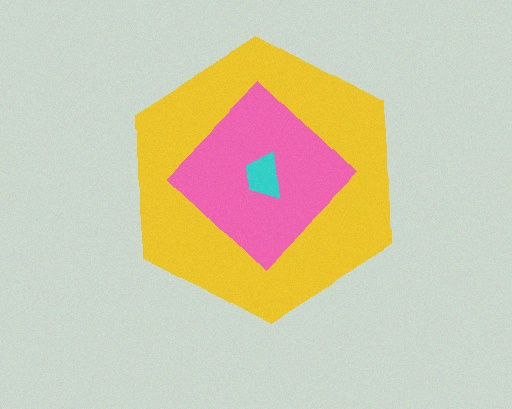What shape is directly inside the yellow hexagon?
The pink diamond.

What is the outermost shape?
The yellow hexagon.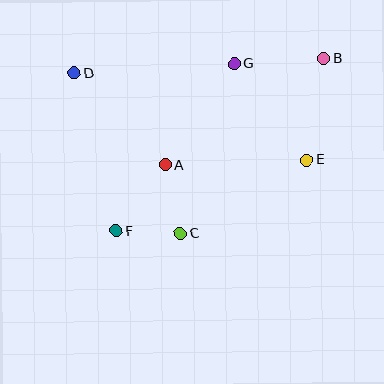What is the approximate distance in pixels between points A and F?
The distance between A and F is approximately 81 pixels.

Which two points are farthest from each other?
Points B and F are farthest from each other.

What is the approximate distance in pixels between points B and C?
The distance between B and C is approximately 226 pixels.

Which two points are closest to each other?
Points C and F are closest to each other.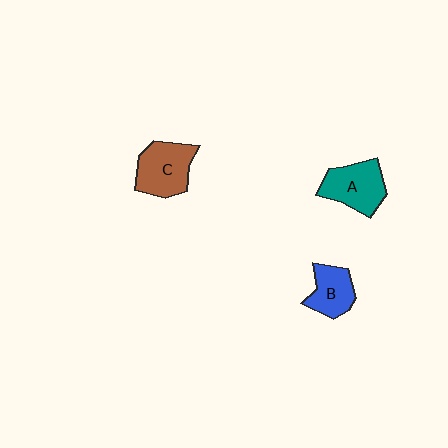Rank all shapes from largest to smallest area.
From largest to smallest: C (brown), A (teal), B (blue).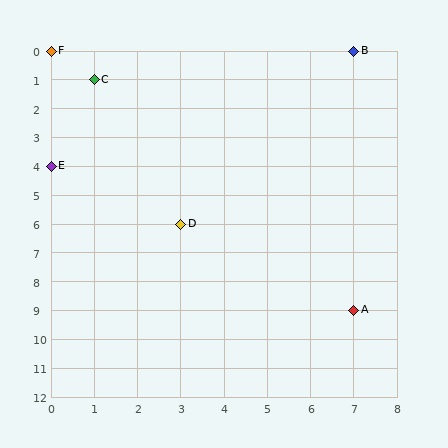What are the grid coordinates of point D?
Point D is at grid coordinates (3, 6).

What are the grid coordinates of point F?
Point F is at grid coordinates (0, 0).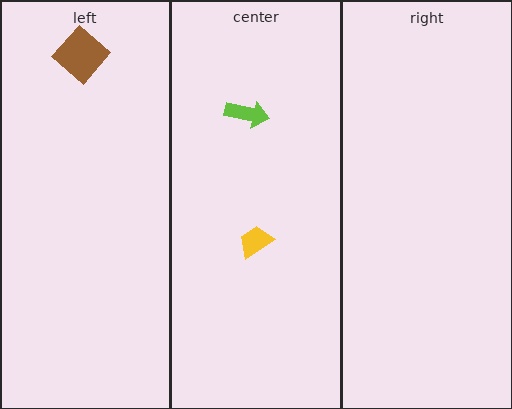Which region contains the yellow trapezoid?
The center region.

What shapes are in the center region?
The lime arrow, the yellow trapezoid.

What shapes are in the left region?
The brown diamond.